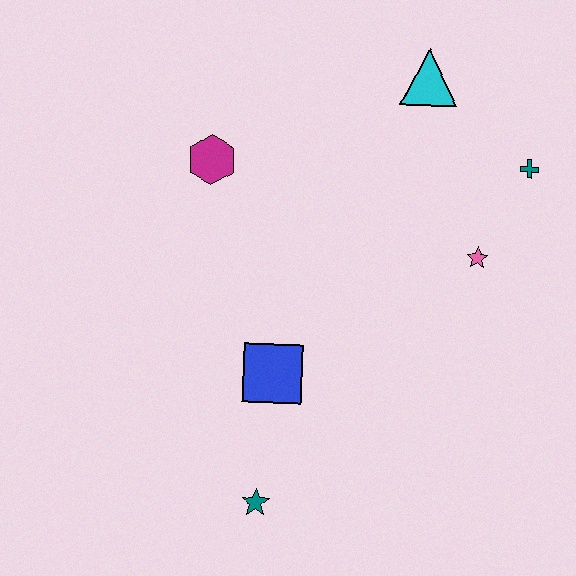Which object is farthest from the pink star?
The teal star is farthest from the pink star.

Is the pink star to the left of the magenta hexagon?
No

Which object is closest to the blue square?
The teal star is closest to the blue square.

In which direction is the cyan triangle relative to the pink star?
The cyan triangle is above the pink star.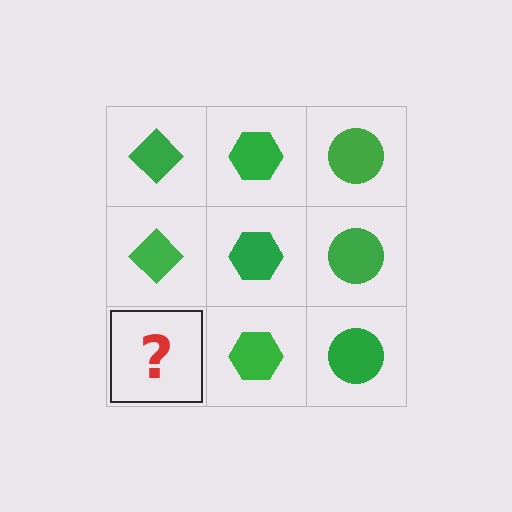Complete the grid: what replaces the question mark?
The question mark should be replaced with a green diamond.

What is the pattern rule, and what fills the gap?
The rule is that each column has a consistent shape. The gap should be filled with a green diamond.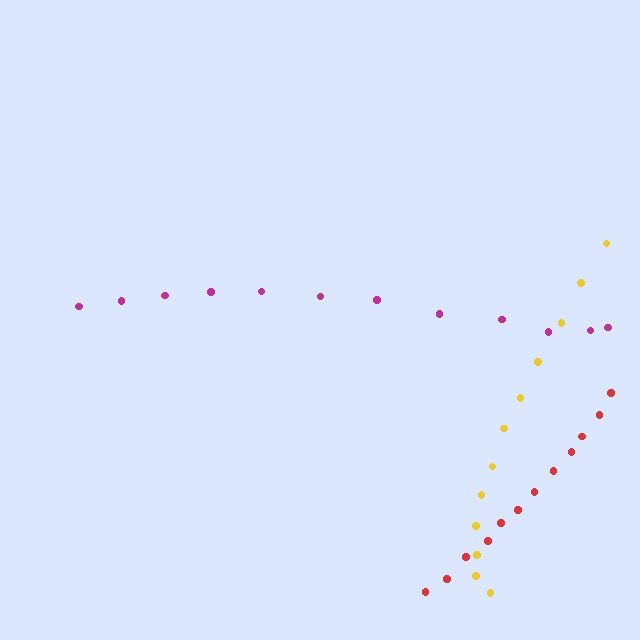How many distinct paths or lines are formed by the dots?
There are 3 distinct paths.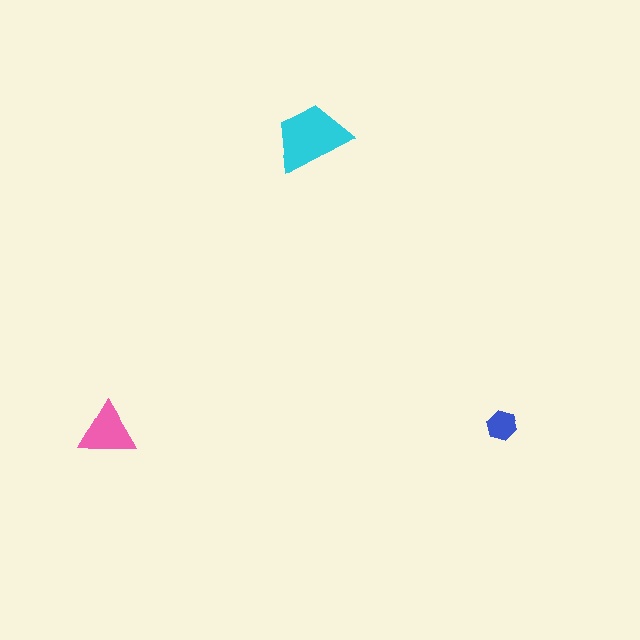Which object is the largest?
The cyan trapezoid.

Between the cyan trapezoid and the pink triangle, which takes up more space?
The cyan trapezoid.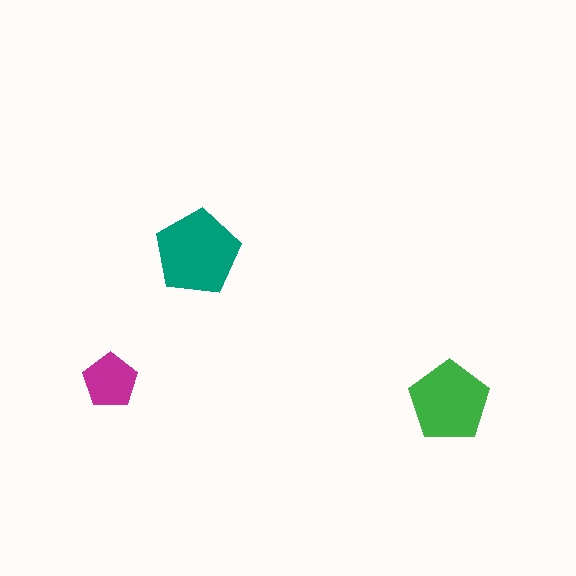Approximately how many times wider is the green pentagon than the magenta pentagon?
About 1.5 times wider.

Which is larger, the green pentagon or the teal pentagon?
The teal one.